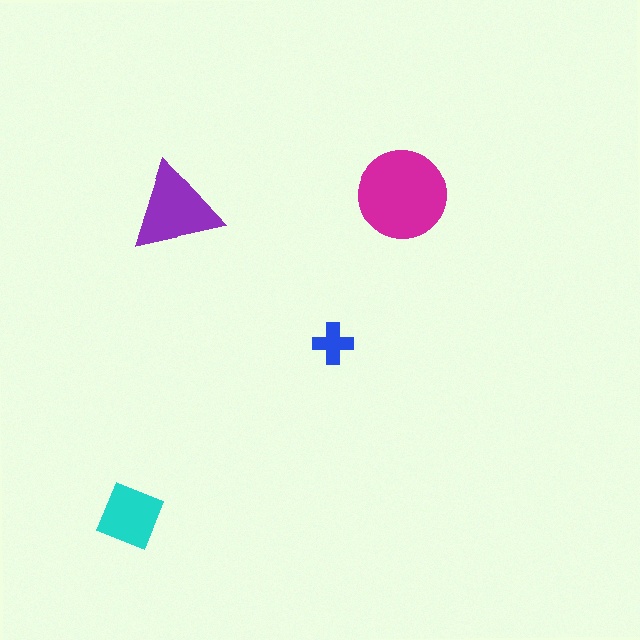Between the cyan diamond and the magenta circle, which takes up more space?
The magenta circle.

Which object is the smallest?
The blue cross.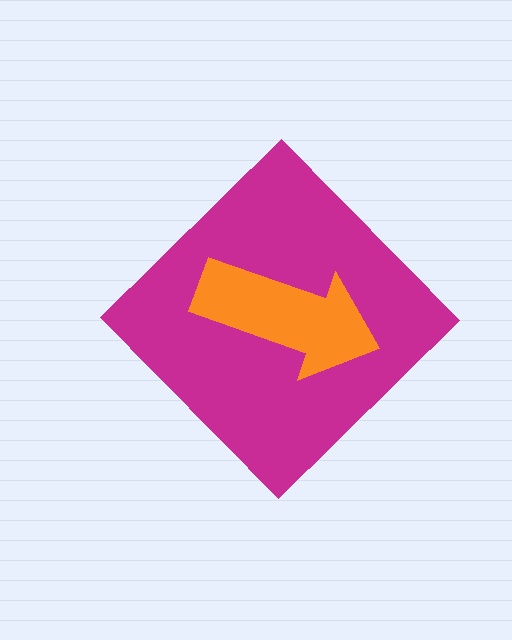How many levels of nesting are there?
2.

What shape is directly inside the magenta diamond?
The orange arrow.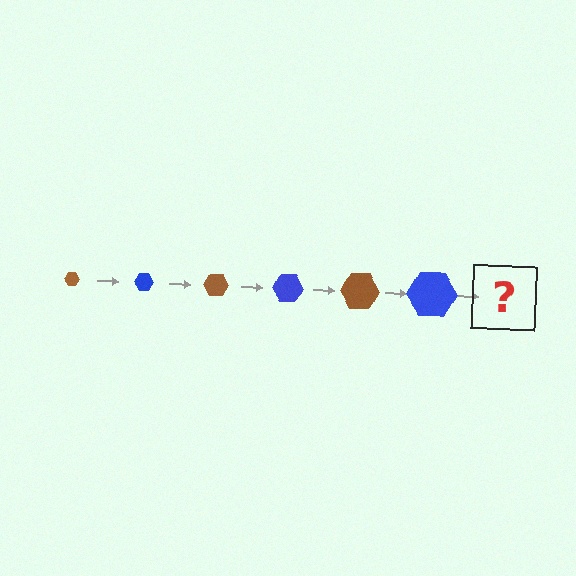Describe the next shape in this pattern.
It should be a brown hexagon, larger than the previous one.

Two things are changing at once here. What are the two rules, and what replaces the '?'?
The two rules are that the hexagon grows larger each step and the color cycles through brown and blue. The '?' should be a brown hexagon, larger than the previous one.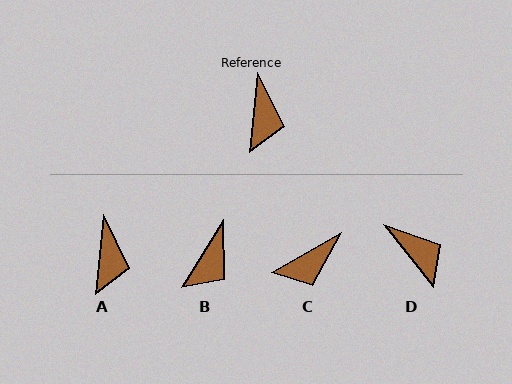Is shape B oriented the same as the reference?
No, it is off by about 26 degrees.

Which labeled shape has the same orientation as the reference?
A.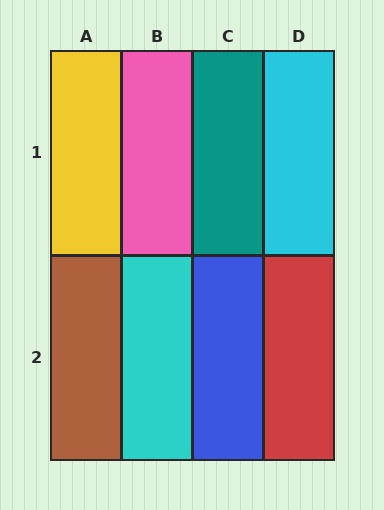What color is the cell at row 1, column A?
Yellow.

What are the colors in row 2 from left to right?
Brown, cyan, blue, red.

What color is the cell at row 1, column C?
Teal.